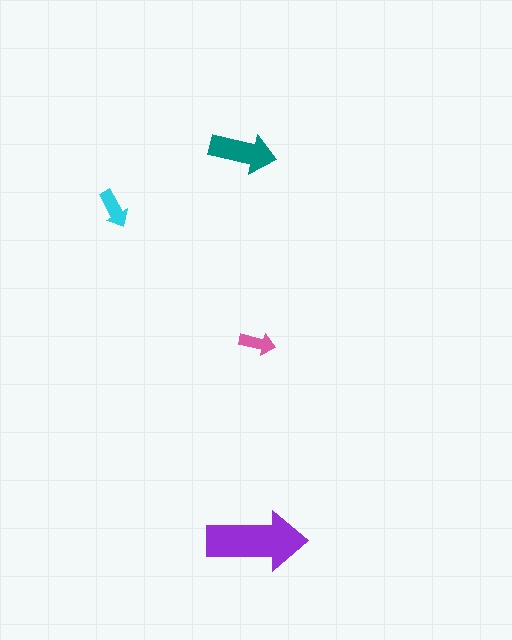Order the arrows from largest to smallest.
the purple one, the teal one, the cyan one, the pink one.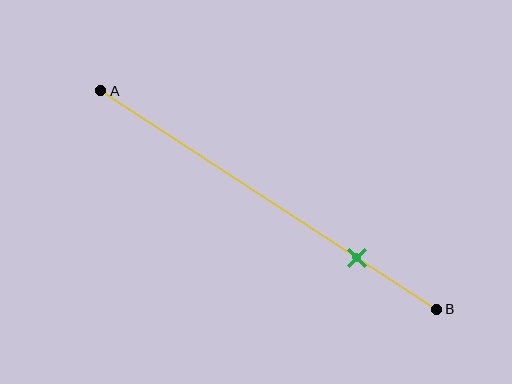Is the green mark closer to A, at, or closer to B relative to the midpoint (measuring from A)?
The green mark is closer to point B than the midpoint of segment AB.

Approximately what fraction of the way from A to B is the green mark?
The green mark is approximately 75% of the way from A to B.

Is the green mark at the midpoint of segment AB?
No, the mark is at about 75% from A, not at the 50% midpoint.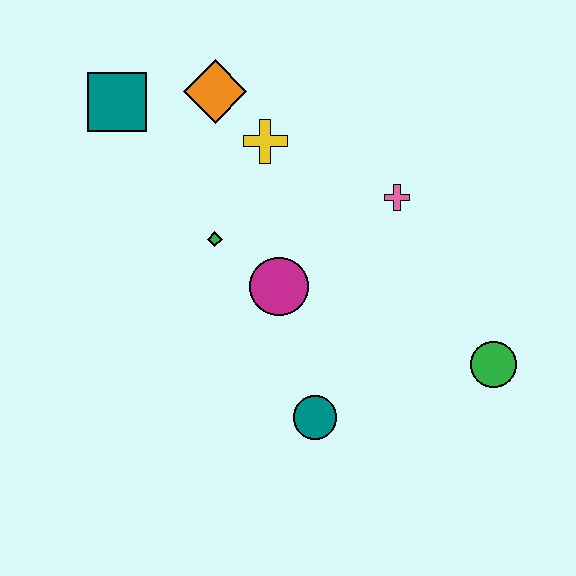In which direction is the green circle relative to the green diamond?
The green circle is to the right of the green diamond.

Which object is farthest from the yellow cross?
The green circle is farthest from the yellow cross.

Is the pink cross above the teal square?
No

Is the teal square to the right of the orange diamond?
No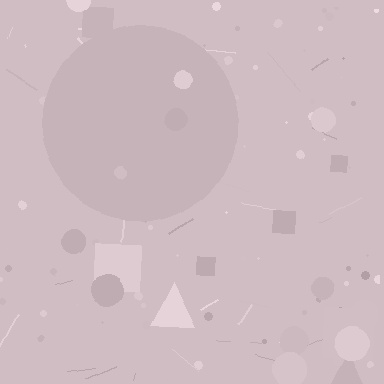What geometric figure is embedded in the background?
A circle is embedded in the background.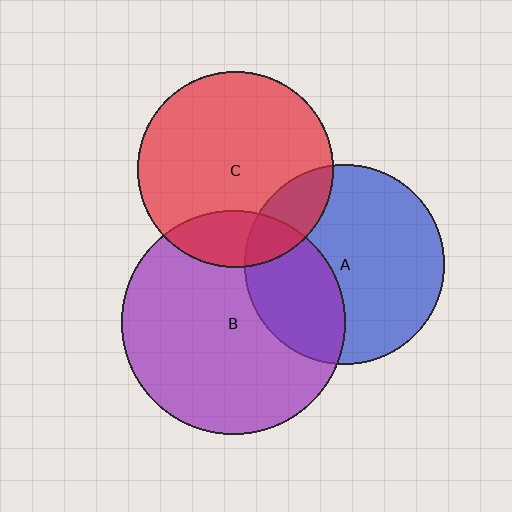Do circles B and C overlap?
Yes.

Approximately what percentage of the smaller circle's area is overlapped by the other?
Approximately 20%.